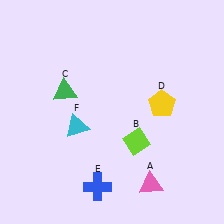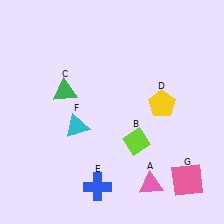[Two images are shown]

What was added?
A pink square (G) was added in Image 2.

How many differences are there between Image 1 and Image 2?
There is 1 difference between the two images.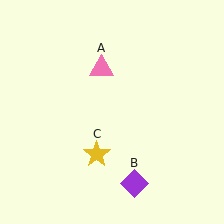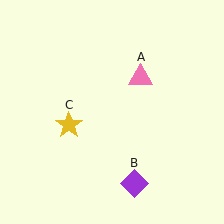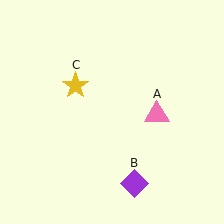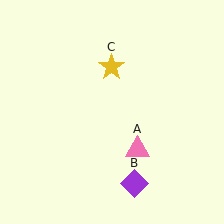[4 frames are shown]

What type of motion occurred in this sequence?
The pink triangle (object A), yellow star (object C) rotated clockwise around the center of the scene.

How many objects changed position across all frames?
2 objects changed position: pink triangle (object A), yellow star (object C).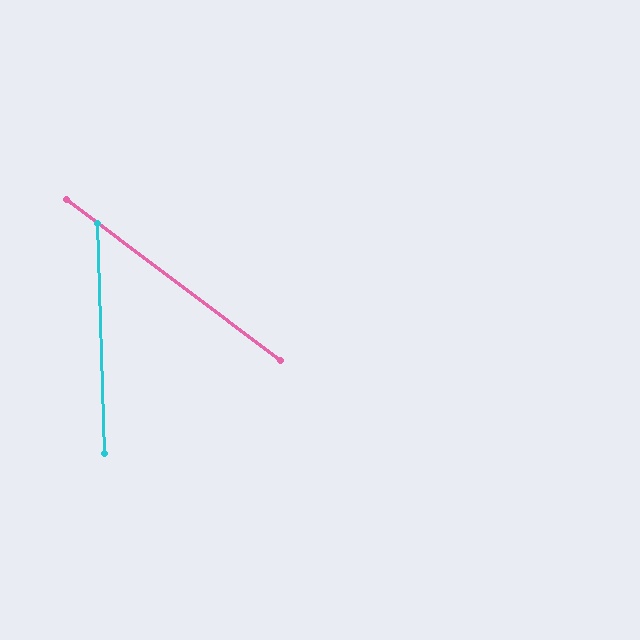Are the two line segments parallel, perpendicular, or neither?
Neither parallel nor perpendicular — they differ by about 51°.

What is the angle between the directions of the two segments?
Approximately 51 degrees.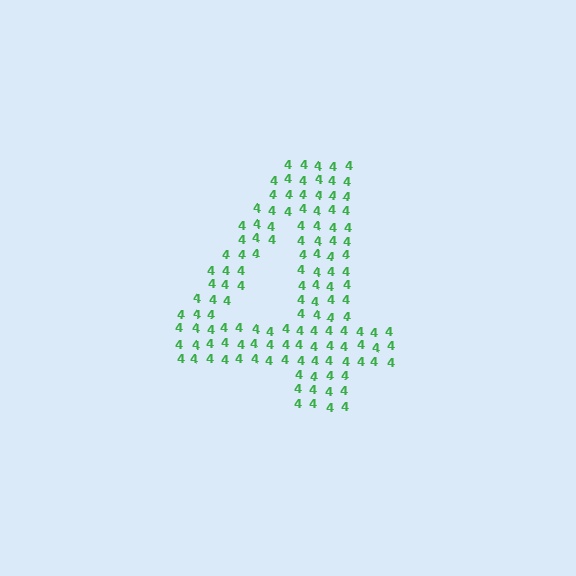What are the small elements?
The small elements are digit 4's.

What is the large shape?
The large shape is the digit 4.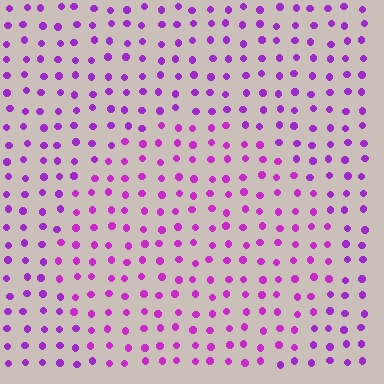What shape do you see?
I see a circle.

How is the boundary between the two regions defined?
The boundary is defined purely by a slight shift in hue (about 16 degrees). Spacing, size, and orientation are identical on both sides.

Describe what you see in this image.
The image is filled with small purple elements in a uniform arrangement. A circle-shaped region is visible where the elements are tinted to a slightly different hue, forming a subtle color boundary.